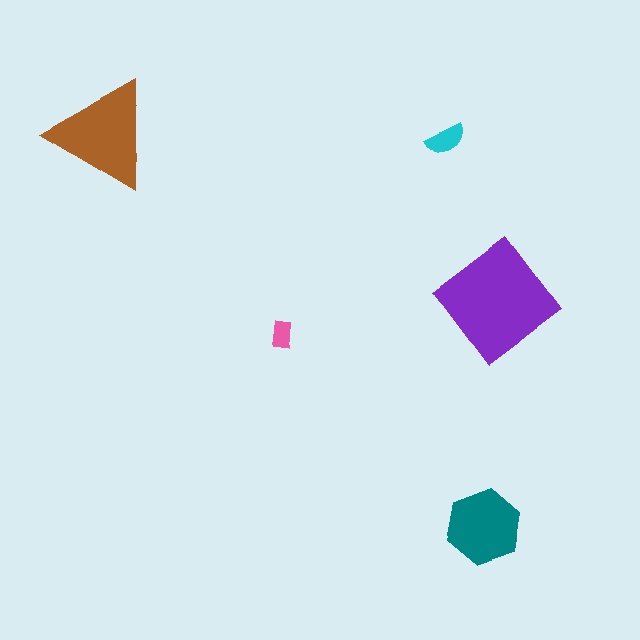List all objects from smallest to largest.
The pink rectangle, the cyan semicircle, the teal hexagon, the brown triangle, the purple diamond.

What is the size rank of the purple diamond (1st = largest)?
1st.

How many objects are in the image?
There are 5 objects in the image.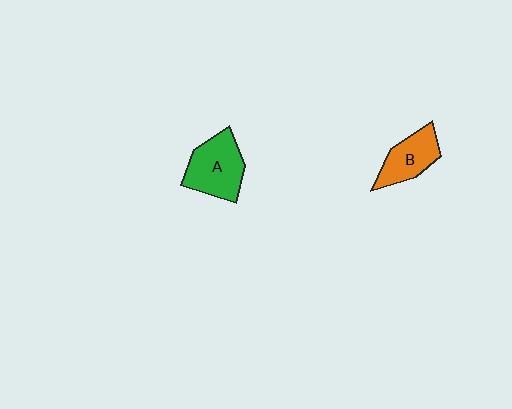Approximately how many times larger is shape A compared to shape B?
Approximately 1.3 times.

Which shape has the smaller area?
Shape B (orange).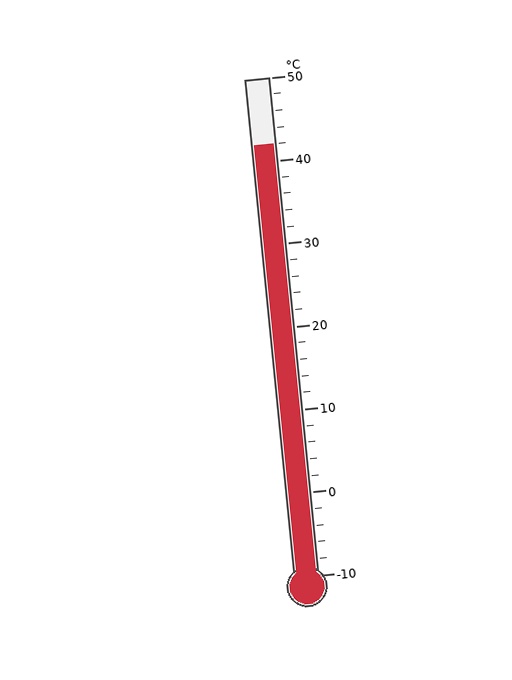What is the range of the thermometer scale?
The thermometer scale ranges from -10°C to 50°C.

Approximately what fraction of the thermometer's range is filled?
The thermometer is filled to approximately 85% of its range.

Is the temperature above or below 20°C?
The temperature is above 20°C.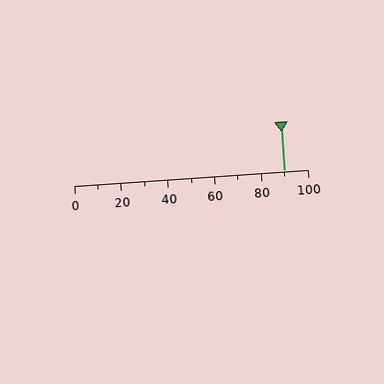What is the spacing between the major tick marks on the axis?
The major ticks are spaced 20 apart.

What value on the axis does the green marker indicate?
The marker indicates approximately 90.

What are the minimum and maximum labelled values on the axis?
The axis runs from 0 to 100.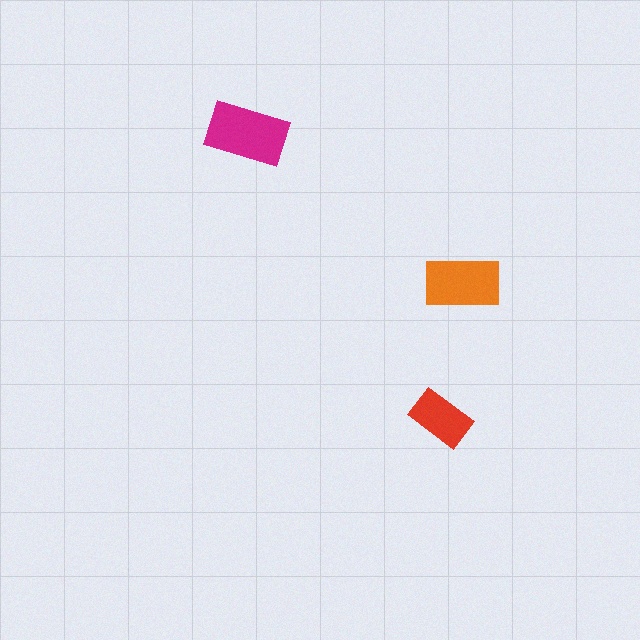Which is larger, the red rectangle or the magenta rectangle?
The magenta one.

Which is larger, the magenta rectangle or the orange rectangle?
The magenta one.